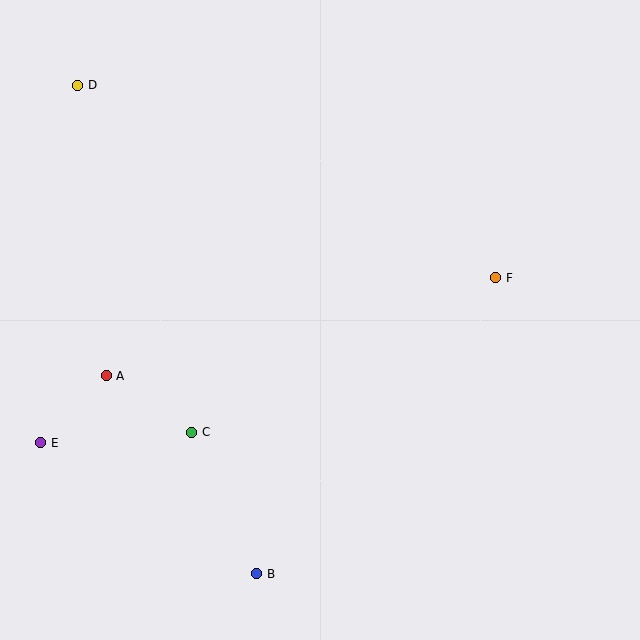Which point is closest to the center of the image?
Point C at (192, 432) is closest to the center.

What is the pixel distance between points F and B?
The distance between F and B is 380 pixels.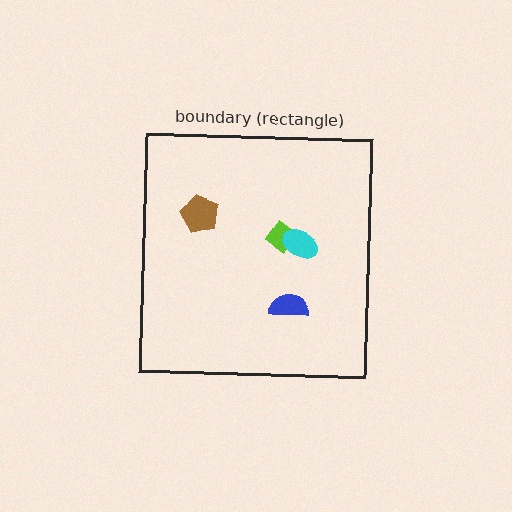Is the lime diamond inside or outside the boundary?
Inside.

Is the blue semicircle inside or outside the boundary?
Inside.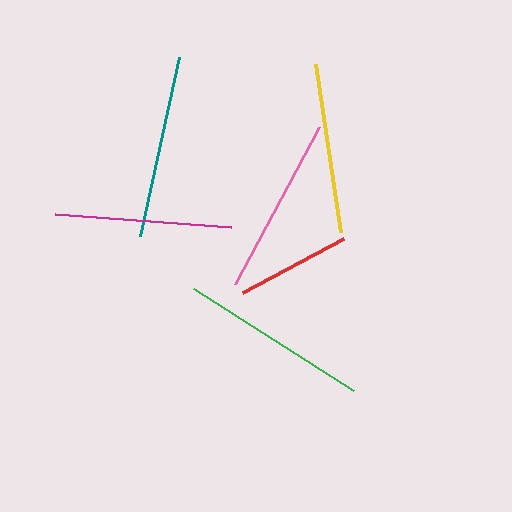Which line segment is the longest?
The green line is the longest at approximately 190 pixels.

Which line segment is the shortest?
The red line is the shortest at approximately 114 pixels.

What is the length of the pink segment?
The pink segment is approximately 178 pixels long.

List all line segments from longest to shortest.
From longest to shortest: green, teal, pink, magenta, yellow, red.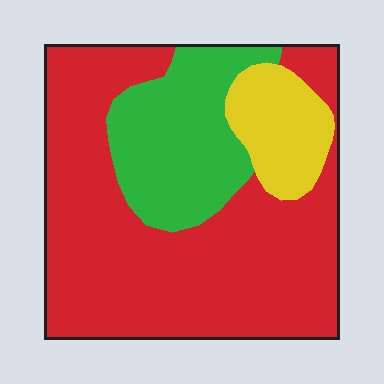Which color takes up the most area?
Red, at roughly 65%.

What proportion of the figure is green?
Green takes up about one quarter (1/4) of the figure.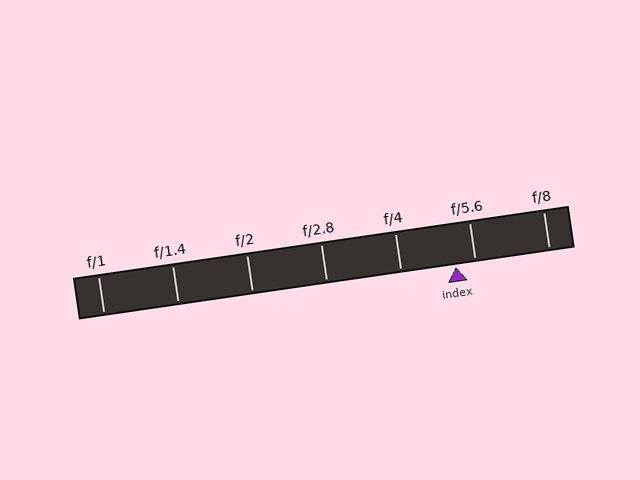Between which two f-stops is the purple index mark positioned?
The index mark is between f/4 and f/5.6.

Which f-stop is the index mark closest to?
The index mark is closest to f/5.6.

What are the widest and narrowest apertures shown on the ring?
The widest aperture shown is f/1 and the narrowest is f/8.